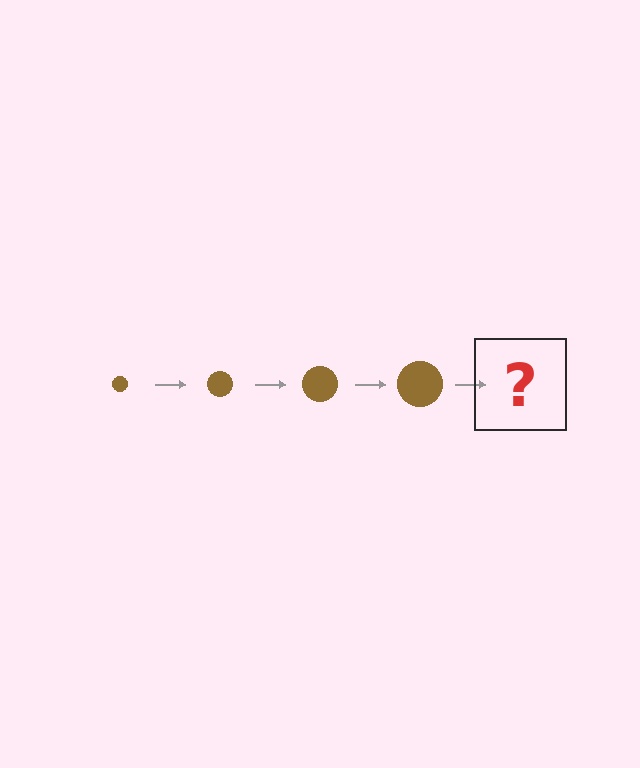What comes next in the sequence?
The next element should be a brown circle, larger than the previous one.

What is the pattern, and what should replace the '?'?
The pattern is that the circle gets progressively larger each step. The '?' should be a brown circle, larger than the previous one.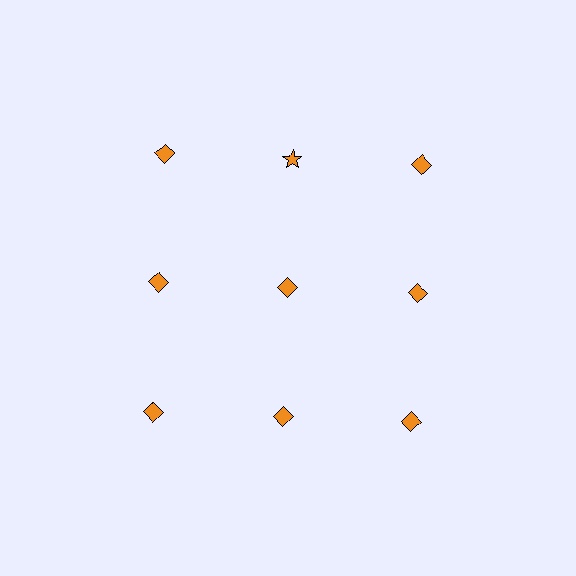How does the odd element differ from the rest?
It has a different shape: star instead of diamond.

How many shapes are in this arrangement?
There are 9 shapes arranged in a grid pattern.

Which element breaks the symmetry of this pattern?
The orange star in the top row, second from left column breaks the symmetry. All other shapes are orange diamonds.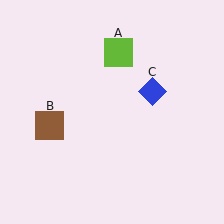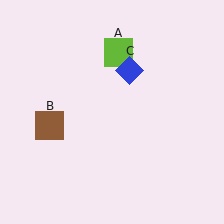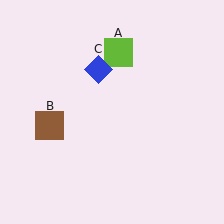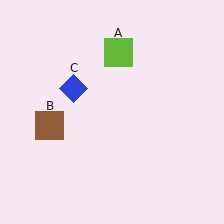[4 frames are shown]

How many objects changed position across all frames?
1 object changed position: blue diamond (object C).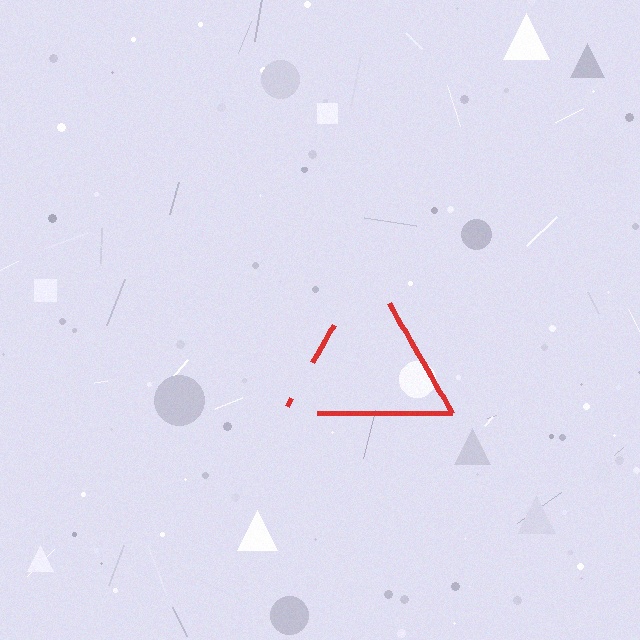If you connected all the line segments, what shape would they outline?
They would outline a triangle.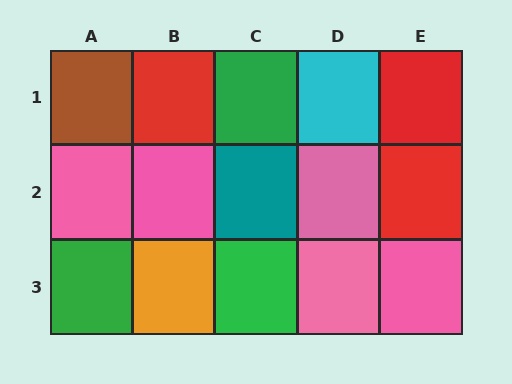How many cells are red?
3 cells are red.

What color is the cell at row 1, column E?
Red.